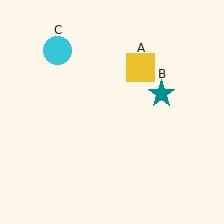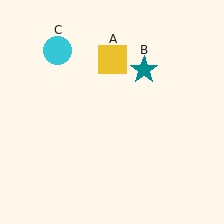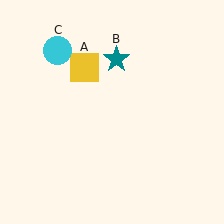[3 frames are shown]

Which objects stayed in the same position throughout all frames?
Cyan circle (object C) remained stationary.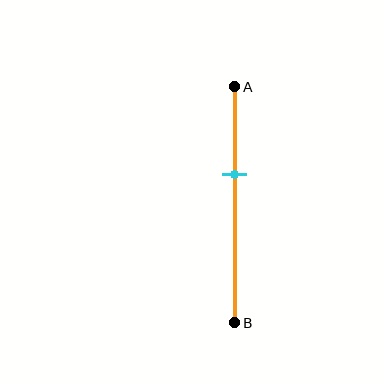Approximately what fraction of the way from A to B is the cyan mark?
The cyan mark is approximately 35% of the way from A to B.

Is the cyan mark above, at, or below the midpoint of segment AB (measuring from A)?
The cyan mark is above the midpoint of segment AB.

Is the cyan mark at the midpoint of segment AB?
No, the mark is at about 35% from A, not at the 50% midpoint.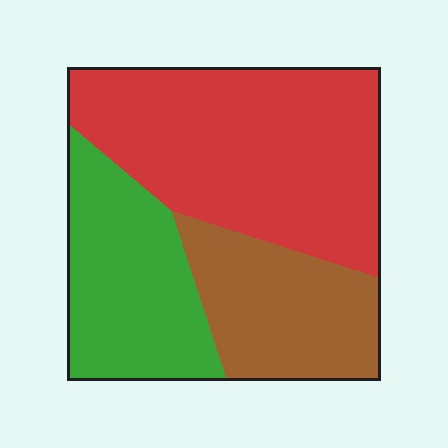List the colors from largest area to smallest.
From largest to smallest: red, green, brown.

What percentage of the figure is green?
Green covers 27% of the figure.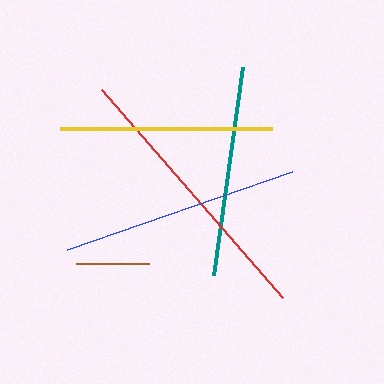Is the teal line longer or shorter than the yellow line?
The yellow line is longer than the teal line.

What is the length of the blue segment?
The blue segment is approximately 239 pixels long.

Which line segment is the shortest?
The brown line is the shortest at approximately 73 pixels.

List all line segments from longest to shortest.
From longest to shortest: red, blue, yellow, teal, brown.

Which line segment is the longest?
The red line is the longest at approximately 276 pixels.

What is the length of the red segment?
The red segment is approximately 276 pixels long.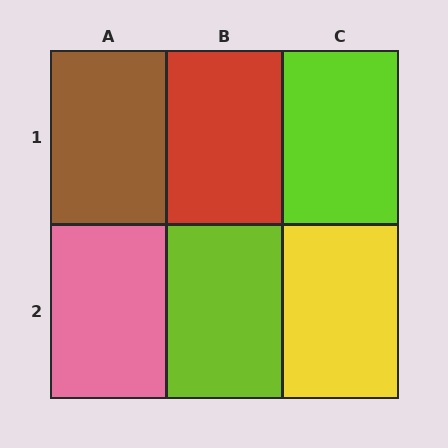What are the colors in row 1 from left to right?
Brown, red, lime.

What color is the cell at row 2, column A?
Pink.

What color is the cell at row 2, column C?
Yellow.